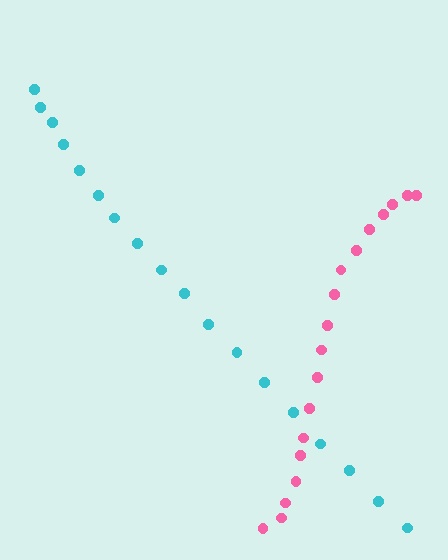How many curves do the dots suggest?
There are 2 distinct paths.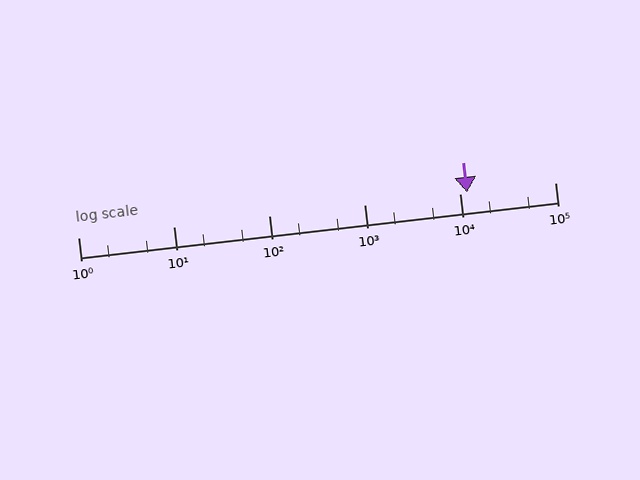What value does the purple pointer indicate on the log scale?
The pointer indicates approximately 12000.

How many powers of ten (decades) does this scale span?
The scale spans 5 decades, from 1 to 100000.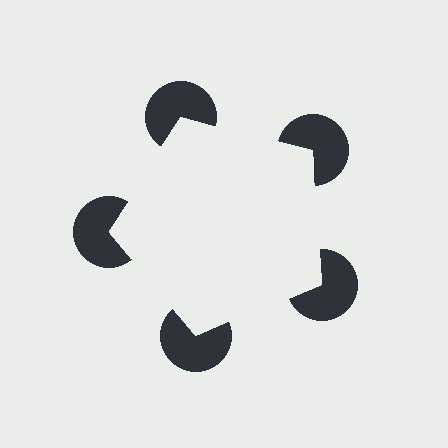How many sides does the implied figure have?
5 sides.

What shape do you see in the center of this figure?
An illusory pentagon — its edges are inferred from the aligned wedge cuts in the pac-man discs, not physically drawn.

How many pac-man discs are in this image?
There are 5 — one at each vertex of the illusory pentagon.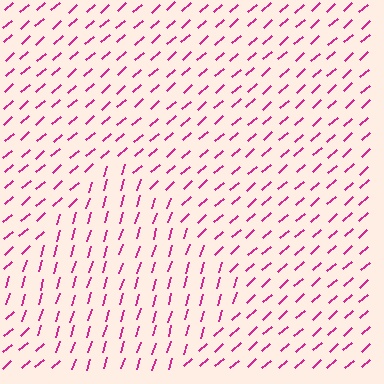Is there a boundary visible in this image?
Yes, there is a texture boundary formed by a change in line orientation.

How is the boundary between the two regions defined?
The boundary is defined purely by a change in line orientation (approximately 31 degrees difference). All lines are the same color and thickness.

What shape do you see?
I see a diamond.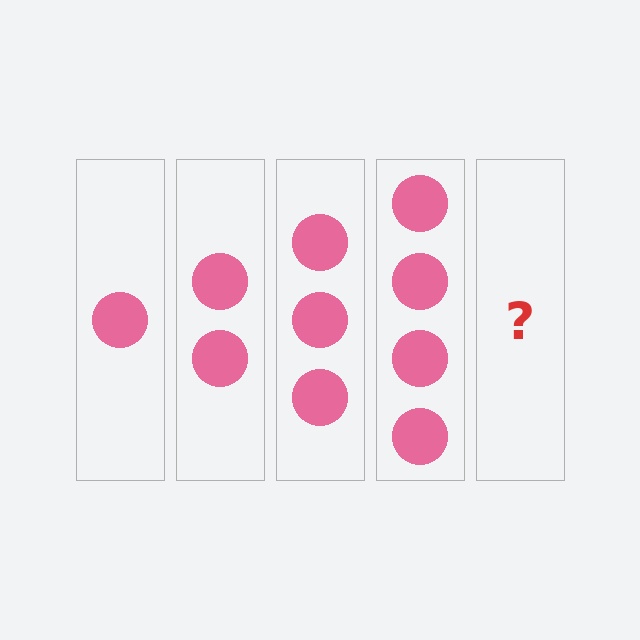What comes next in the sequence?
The next element should be 5 circles.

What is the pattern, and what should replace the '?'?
The pattern is that each step adds one more circle. The '?' should be 5 circles.